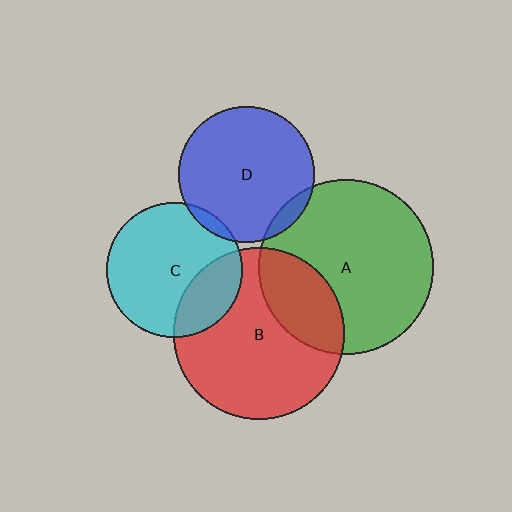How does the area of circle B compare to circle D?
Approximately 1.6 times.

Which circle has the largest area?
Circle A (green).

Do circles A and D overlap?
Yes.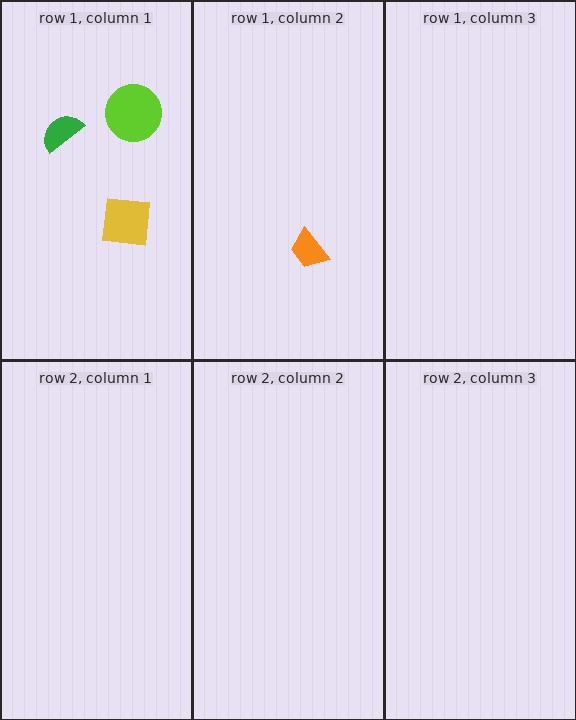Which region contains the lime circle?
The row 1, column 1 region.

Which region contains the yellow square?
The row 1, column 1 region.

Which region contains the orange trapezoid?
The row 1, column 2 region.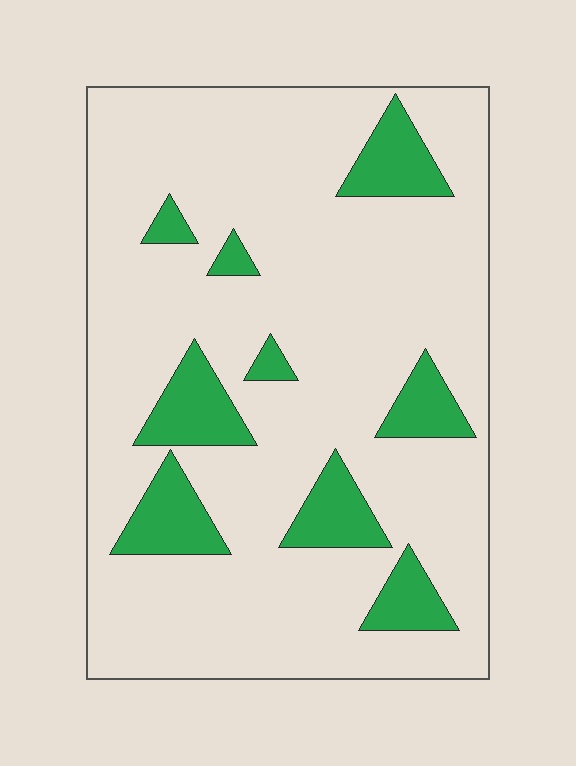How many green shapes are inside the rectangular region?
9.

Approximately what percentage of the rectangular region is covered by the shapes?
Approximately 15%.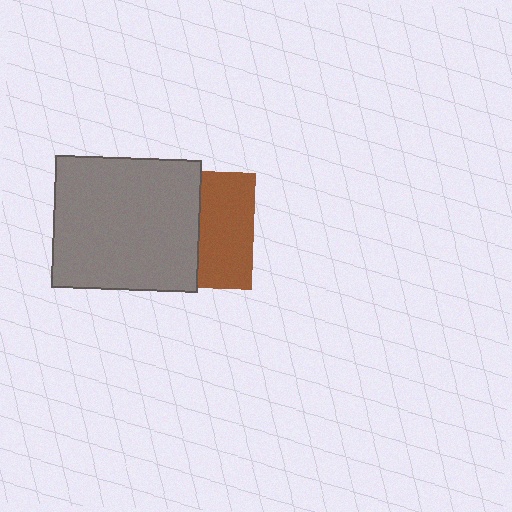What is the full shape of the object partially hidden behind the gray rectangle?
The partially hidden object is a brown square.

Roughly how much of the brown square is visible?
About half of it is visible (roughly 47%).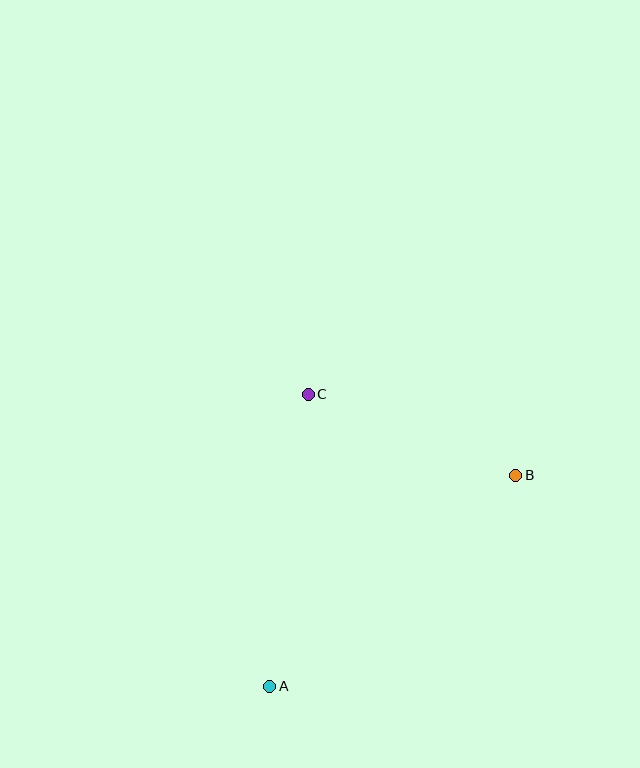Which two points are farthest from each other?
Points A and B are farthest from each other.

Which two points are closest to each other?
Points B and C are closest to each other.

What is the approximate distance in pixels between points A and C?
The distance between A and C is approximately 295 pixels.